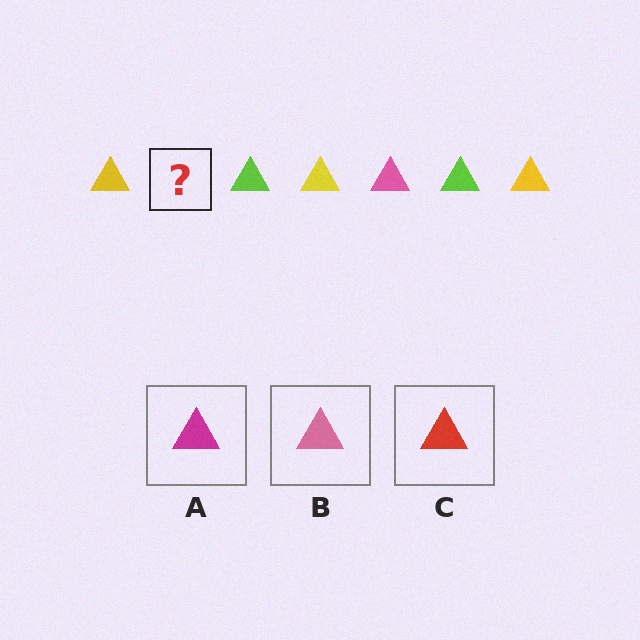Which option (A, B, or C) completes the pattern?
B.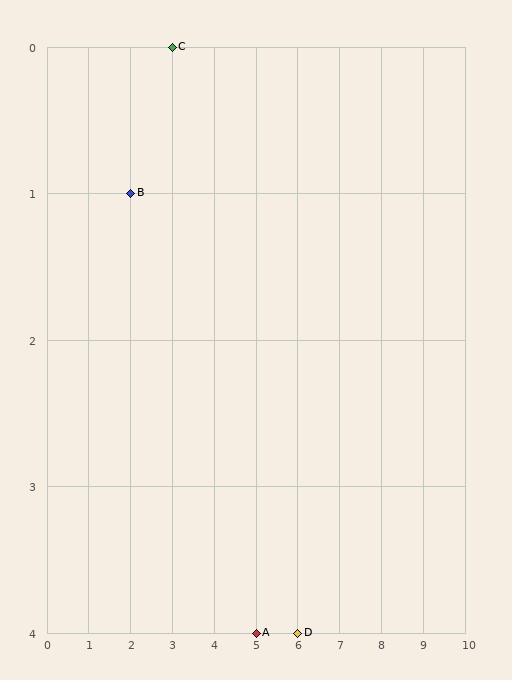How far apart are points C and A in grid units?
Points C and A are 2 columns and 4 rows apart (about 4.5 grid units diagonally).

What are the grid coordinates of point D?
Point D is at grid coordinates (6, 4).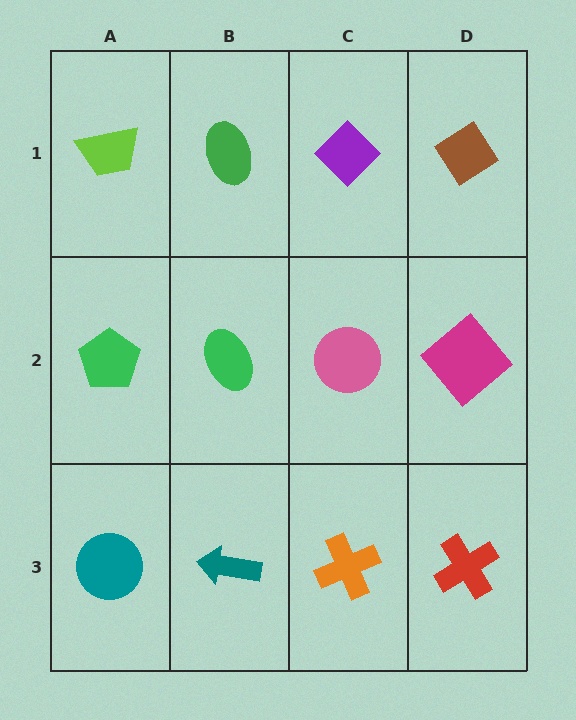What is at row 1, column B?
A green ellipse.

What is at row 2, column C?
A pink circle.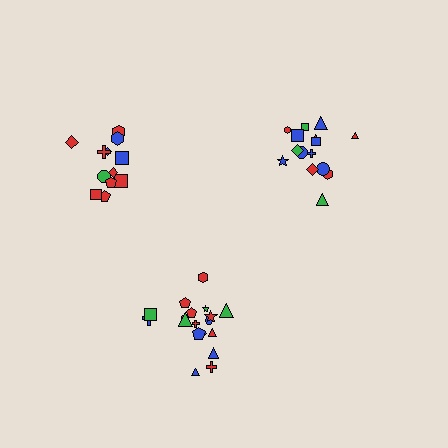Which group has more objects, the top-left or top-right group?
The top-right group.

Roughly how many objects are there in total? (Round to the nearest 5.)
Roughly 45 objects in total.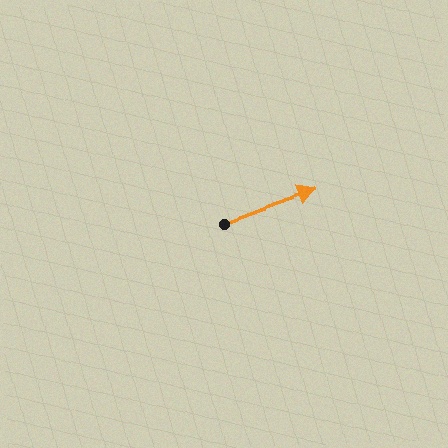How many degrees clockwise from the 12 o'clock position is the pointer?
Approximately 70 degrees.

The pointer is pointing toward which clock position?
Roughly 2 o'clock.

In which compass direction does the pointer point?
East.